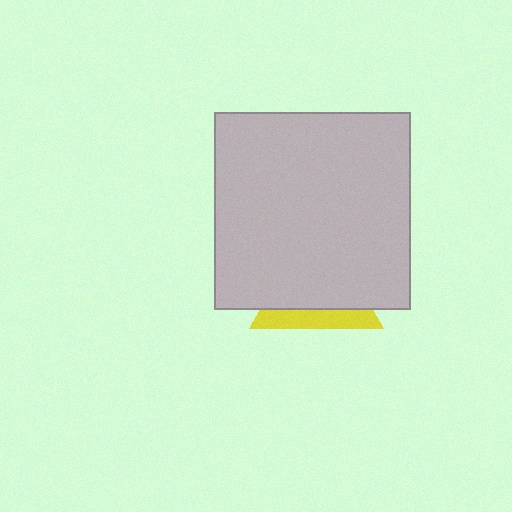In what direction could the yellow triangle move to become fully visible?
The yellow triangle could move down. That would shift it out from behind the light gray square entirely.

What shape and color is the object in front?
The object in front is a light gray square.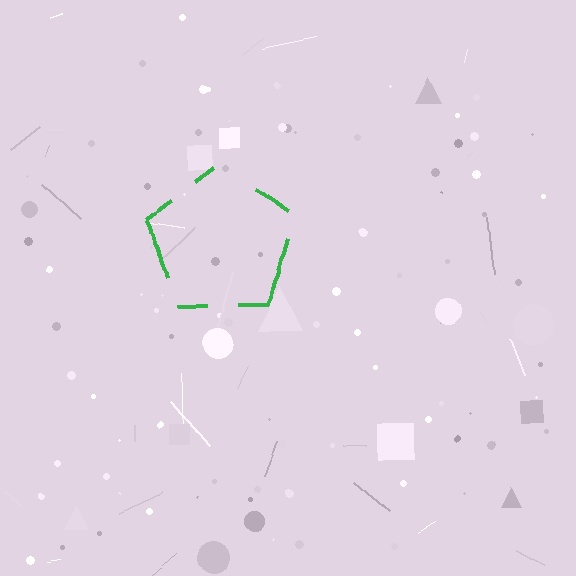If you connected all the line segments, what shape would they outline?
They would outline a pentagon.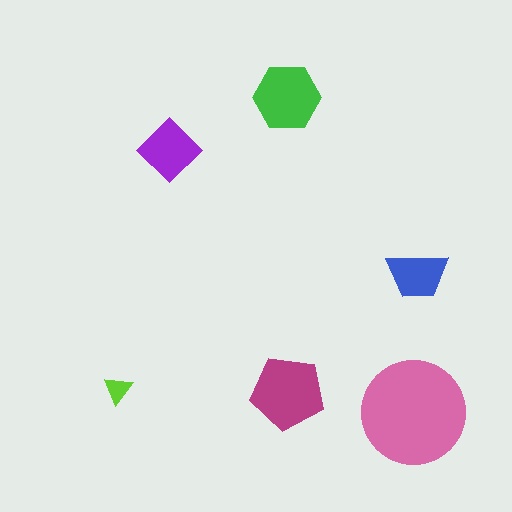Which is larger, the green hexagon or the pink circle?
The pink circle.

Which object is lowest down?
The pink circle is bottommost.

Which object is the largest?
The pink circle.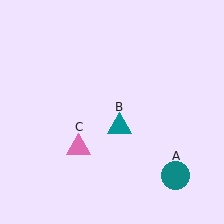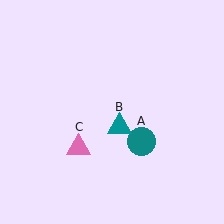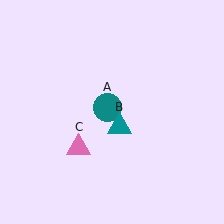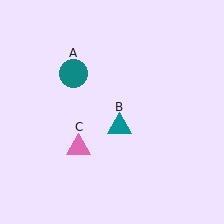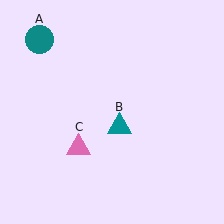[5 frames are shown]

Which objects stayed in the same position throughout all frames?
Teal triangle (object B) and pink triangle (object C) remained stationary.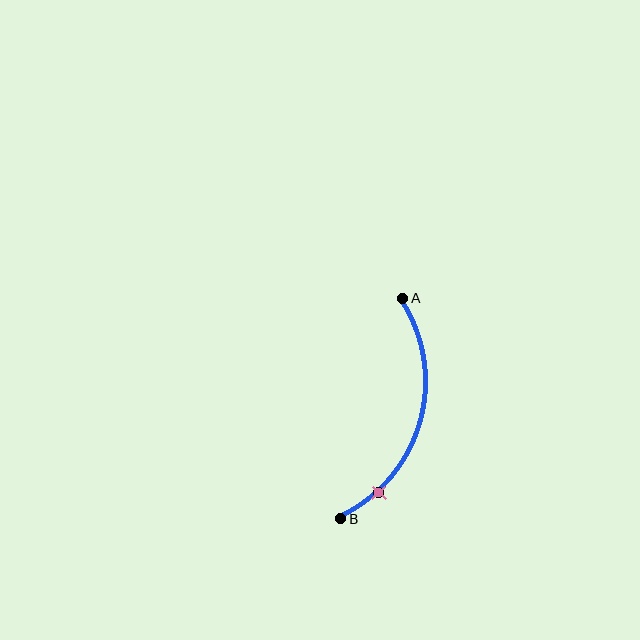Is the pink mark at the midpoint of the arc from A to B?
No. The pink mark lies on the arc but is closer to endpoint B. The arc midpoint would be at the point on the curve equidistant along the arc from both A and B.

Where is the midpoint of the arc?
The arc midpoint is the point on the curve farthest from the straight line joining A and B. It sits to the right of that line.